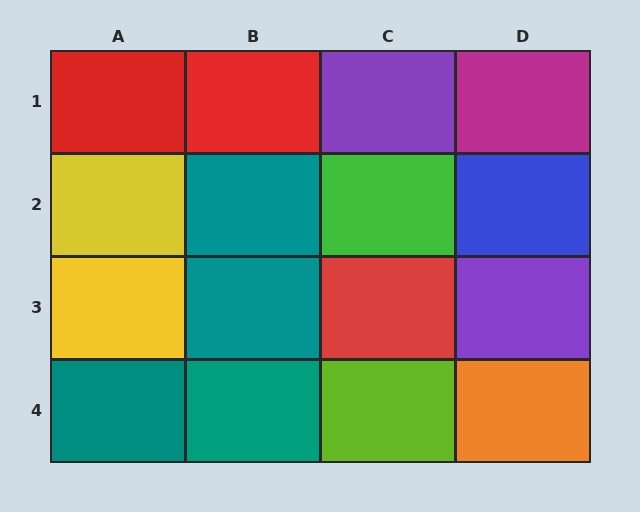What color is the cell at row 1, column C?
Purple.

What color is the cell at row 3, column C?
Red.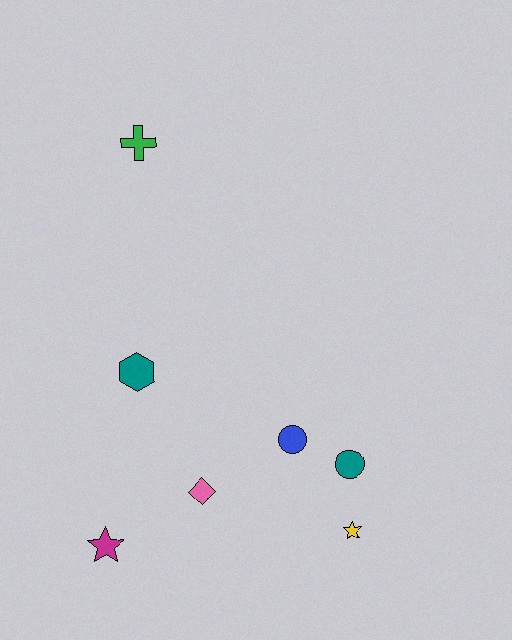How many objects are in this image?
There are 7 objects.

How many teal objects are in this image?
There are 2 teal objects.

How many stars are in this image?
There are 2 stars.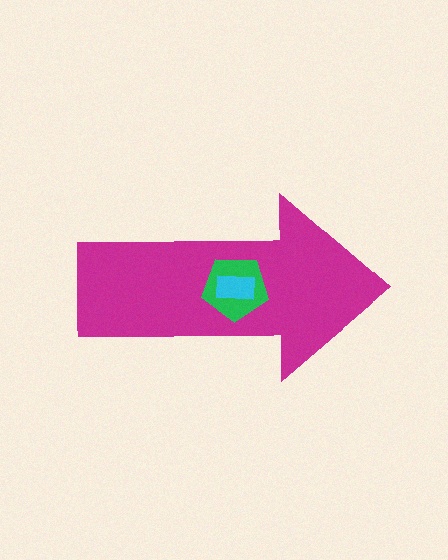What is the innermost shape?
The cyan rectangle.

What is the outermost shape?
The magenta arrow.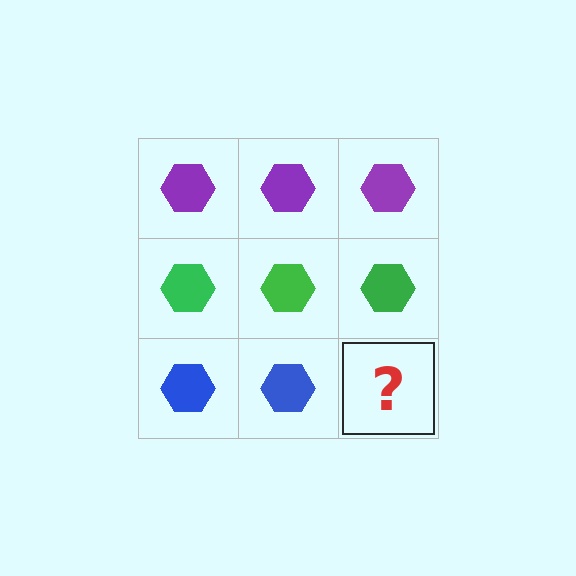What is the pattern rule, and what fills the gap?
The rule is that each row has a consistent color. The gap should be filled with a blue hexagon.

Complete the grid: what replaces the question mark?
The question mark should be replaced with a blue hexagon.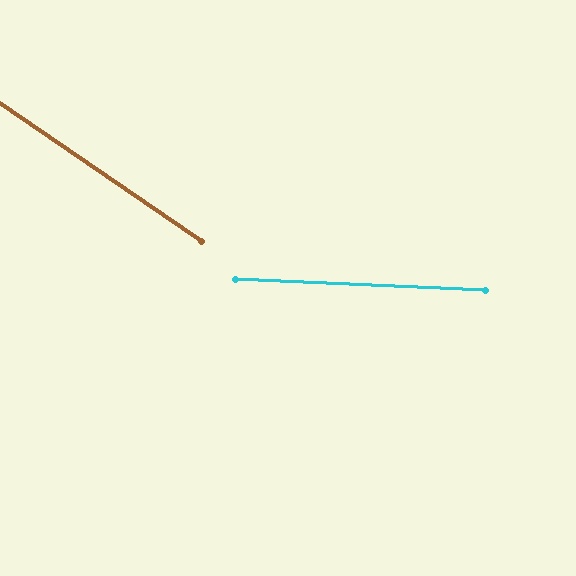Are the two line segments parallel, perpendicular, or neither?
Neither parallel nor perpendicular — they differ by about 32°.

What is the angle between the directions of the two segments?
Approximately 32 degrees.